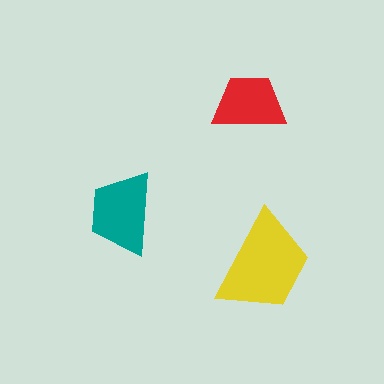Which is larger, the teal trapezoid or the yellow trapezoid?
The yellow one.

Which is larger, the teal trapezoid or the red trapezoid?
The teal one.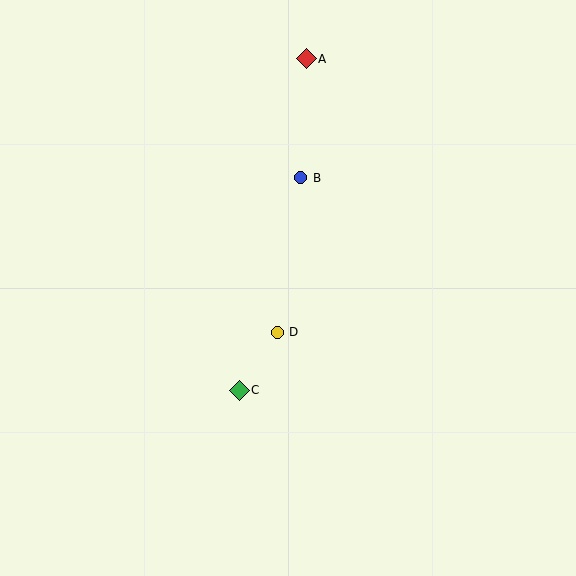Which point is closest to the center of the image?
Point D at (277, 332) is closest to the center.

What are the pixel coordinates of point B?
Point B is at (301, 178).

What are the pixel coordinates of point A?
Point A is at (306, 59).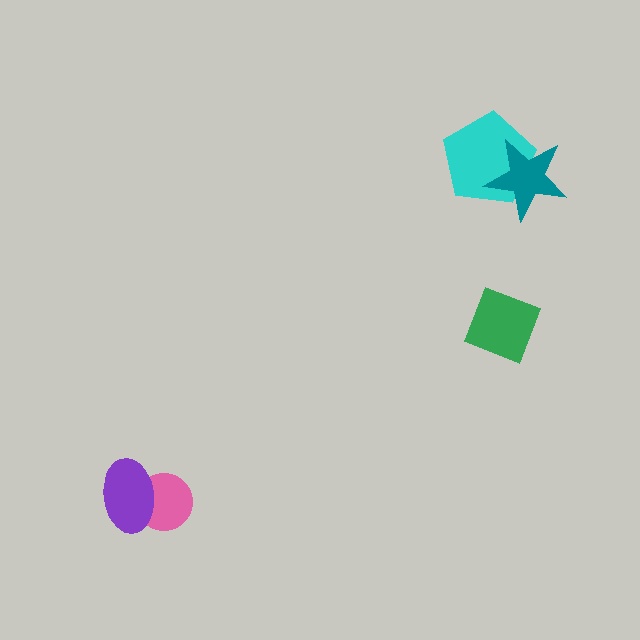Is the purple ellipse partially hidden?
No, no other shape covers it.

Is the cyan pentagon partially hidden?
Yes, it is partially covered by another shape.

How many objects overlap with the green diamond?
0 objects overlap with the green diamond.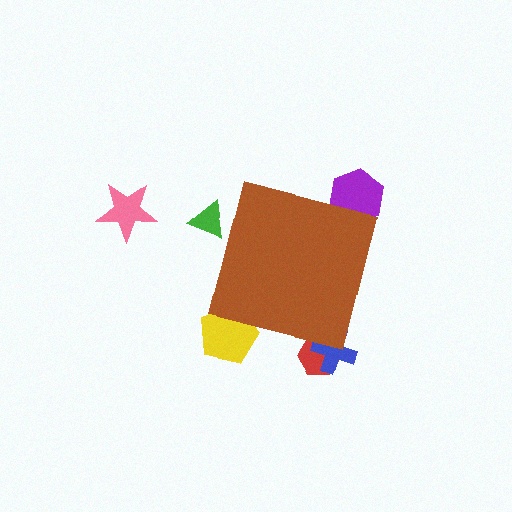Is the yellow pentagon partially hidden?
Yes, the yellow pentagon is partially hidden behind the brown square.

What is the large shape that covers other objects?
A brown square.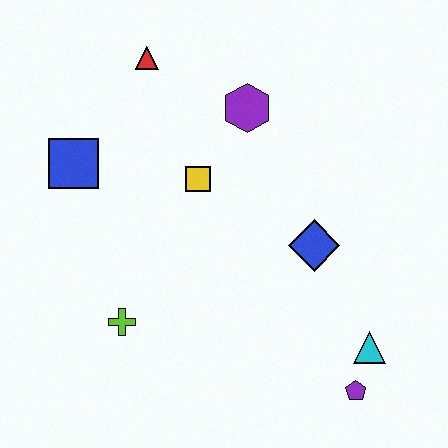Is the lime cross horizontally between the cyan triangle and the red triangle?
No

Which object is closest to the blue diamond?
The cyan triangle is closest to the blue diamond.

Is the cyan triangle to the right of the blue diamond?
Yes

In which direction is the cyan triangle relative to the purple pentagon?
The cyan triangle is above the purple pentagon.